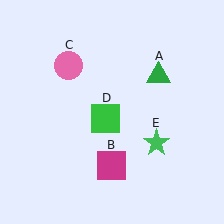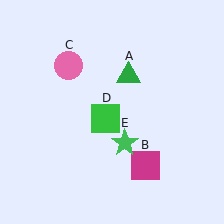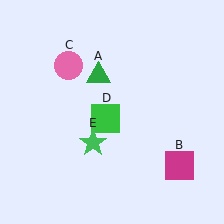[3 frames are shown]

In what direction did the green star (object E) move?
The green star (object E) moved left.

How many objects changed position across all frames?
3 objects changed position: green triangle (object A), magenta square (object B), green star (object E).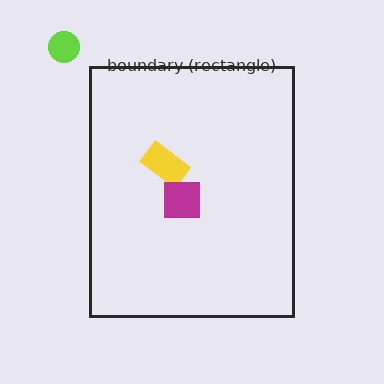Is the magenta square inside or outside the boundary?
Inside.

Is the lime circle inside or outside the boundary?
Outside.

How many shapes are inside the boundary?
2 inside, 1 outside.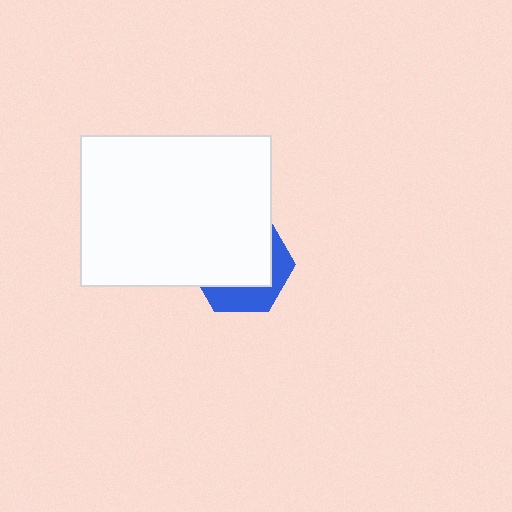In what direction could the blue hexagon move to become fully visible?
The blue hexagon could move toward the lower-right. That would shift it out from behind the white rectangle entirely.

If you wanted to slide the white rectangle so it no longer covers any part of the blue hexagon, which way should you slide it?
Slide it toward the upper-left — that is the most direct way to separate the two shapes.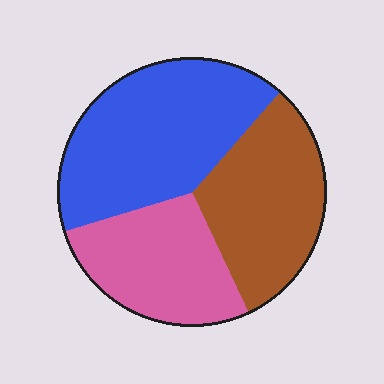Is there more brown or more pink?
Brown.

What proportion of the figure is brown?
Brown covers roughly 30% of the figure.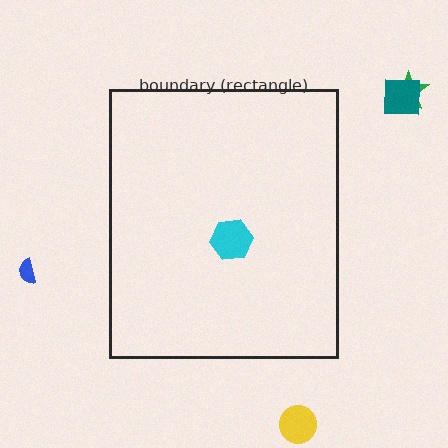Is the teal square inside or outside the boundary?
Outside.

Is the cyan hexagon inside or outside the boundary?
Inside.